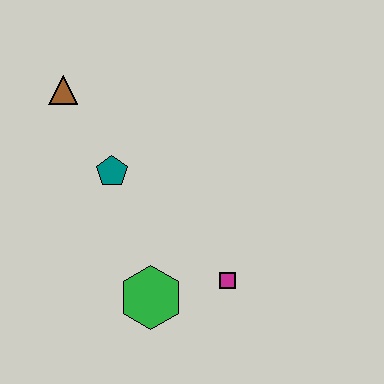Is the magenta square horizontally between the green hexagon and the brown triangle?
No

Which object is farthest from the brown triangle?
The magenta square is farthest from the brown triangle.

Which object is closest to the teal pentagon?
The brown triangle is closest to the teal pentagon.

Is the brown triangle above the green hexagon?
Yes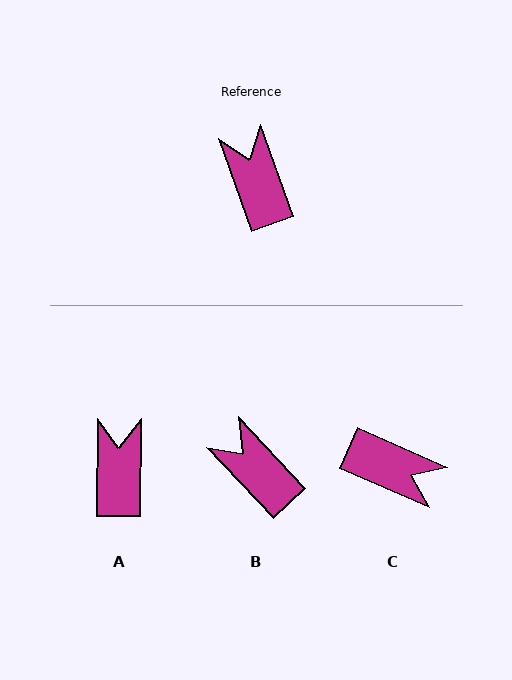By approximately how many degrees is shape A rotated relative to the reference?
Approximately 20 degrees clockwise.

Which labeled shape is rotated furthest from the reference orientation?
C, about 134 degrees away.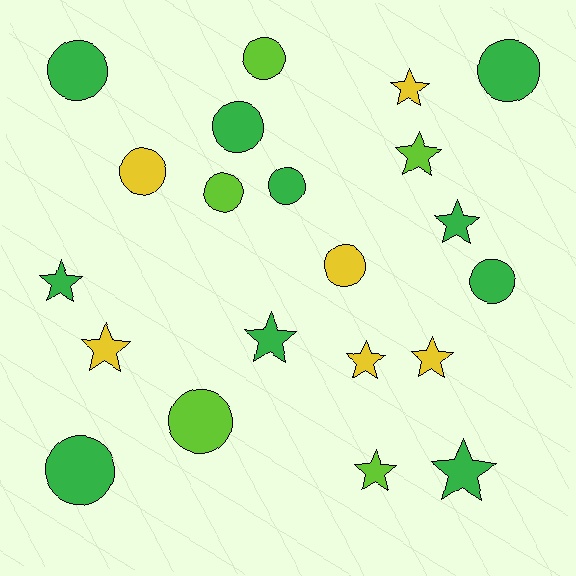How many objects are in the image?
There are 21 objects.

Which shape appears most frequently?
Circle, with 11 objects.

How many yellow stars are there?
There are 4 yellow stars.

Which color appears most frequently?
Green, with 10 objects.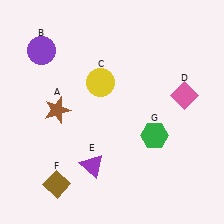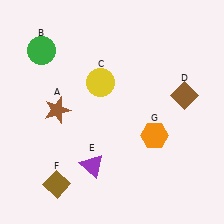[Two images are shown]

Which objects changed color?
B changed from purple to green. D changed from pink to brown. G changed from green to orange.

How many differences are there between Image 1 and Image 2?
There are 3 differences between the two images.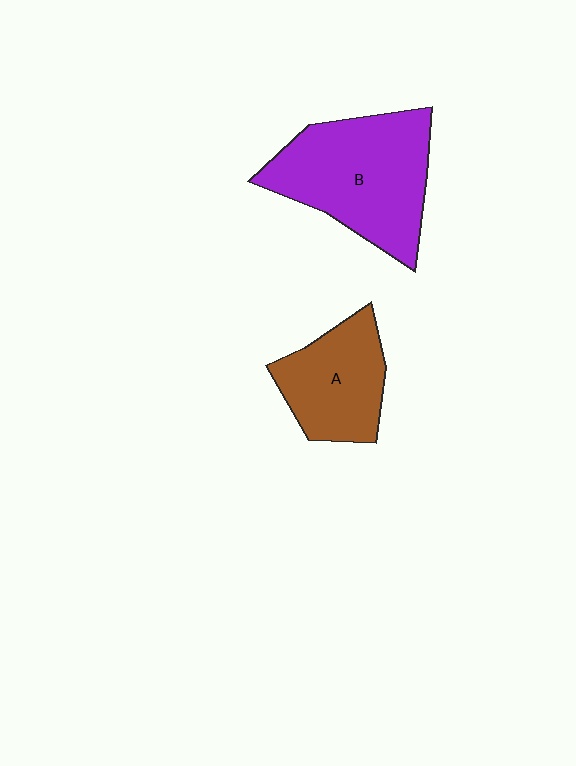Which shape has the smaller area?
Shape A (brown).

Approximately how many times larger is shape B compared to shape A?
Approximately 1.6 times.